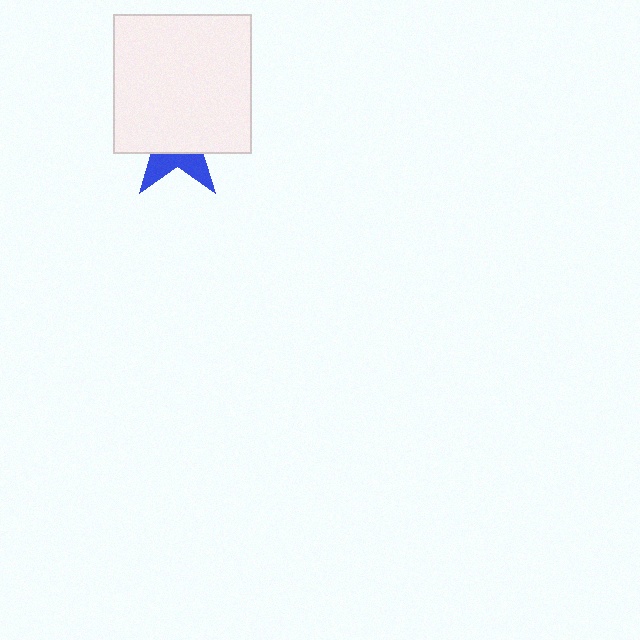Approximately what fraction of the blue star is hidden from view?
Roughly 69% of the blue star is hidden behind the white square.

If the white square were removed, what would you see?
You would see the complete blue star.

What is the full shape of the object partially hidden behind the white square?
The partially hidden object is a blue star.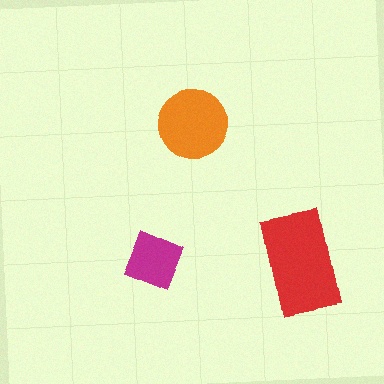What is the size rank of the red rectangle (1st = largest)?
1st.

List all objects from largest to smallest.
The red rectangle, the orange circle, the magenta diamond.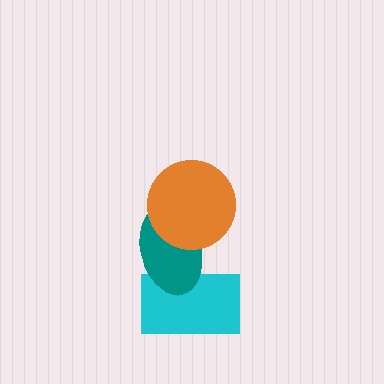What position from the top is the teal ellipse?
The teal ellipse is 2nd from the top.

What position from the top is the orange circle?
The orange circle is 1st from the top.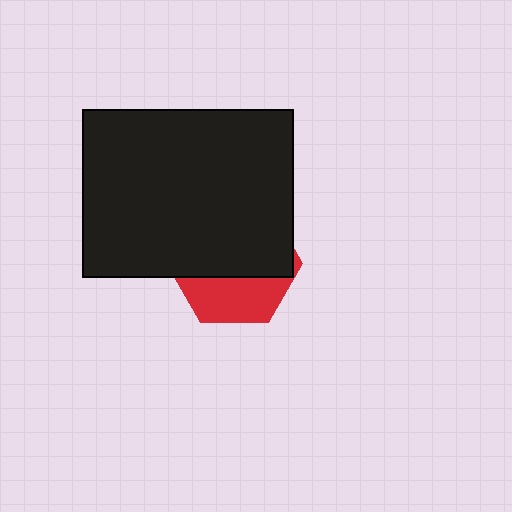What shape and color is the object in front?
The object in front is a black rectangle.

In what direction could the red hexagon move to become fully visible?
The red hexagon could move down. That would shift it out from behind the black rectangle entirely.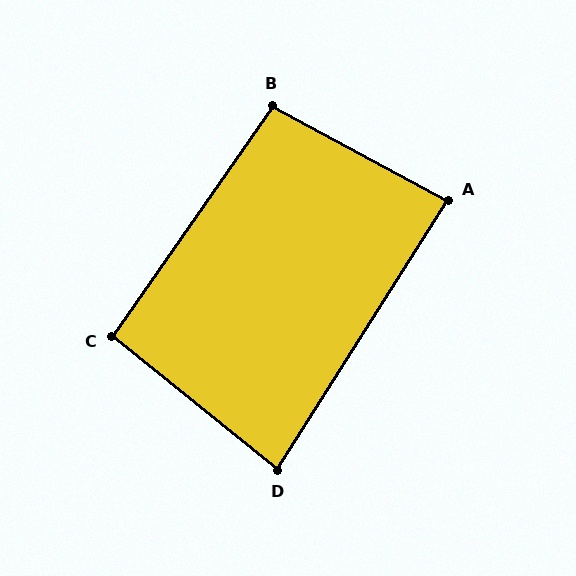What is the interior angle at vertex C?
Approximately 94 degrees (approximately right).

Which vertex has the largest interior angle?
B, at approximately 97 degrees.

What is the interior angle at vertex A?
Approximately 86 degrees (approximately right).